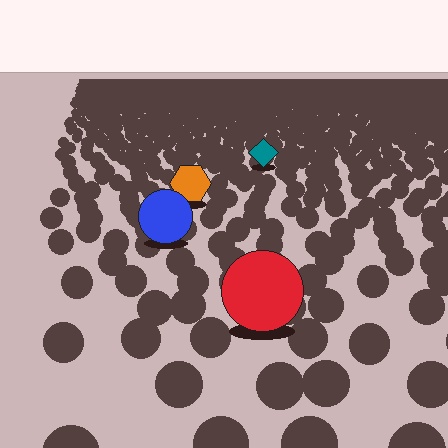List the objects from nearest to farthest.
From nearest to farthest: the red circle, the blue circle, the orange hexagon, the teal diamond.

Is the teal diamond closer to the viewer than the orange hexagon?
No. The orange hexagon is closer — you can tell from the texture gradient: the ground texture is coarser near it.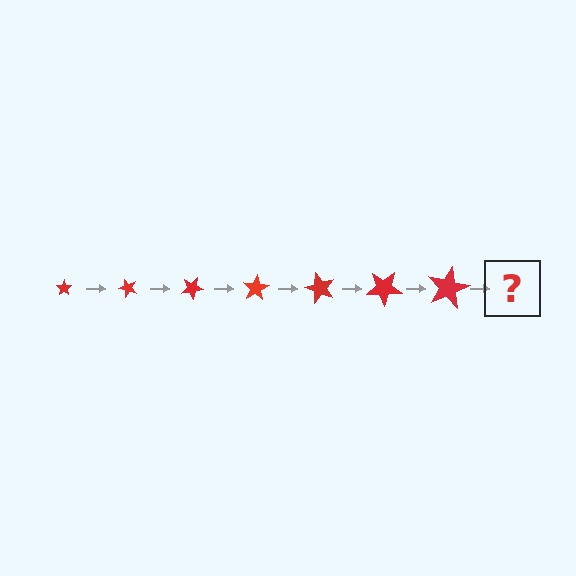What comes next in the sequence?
The next element should be a star, larger than the previous one and rotated 350 degrees from the start.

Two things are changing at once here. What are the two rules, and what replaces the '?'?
The two rules are that the star grows larger each step and it rotates 50 degrees each step. The '?' should be a star, larger than the previous one and rotated 350 degrees from the start.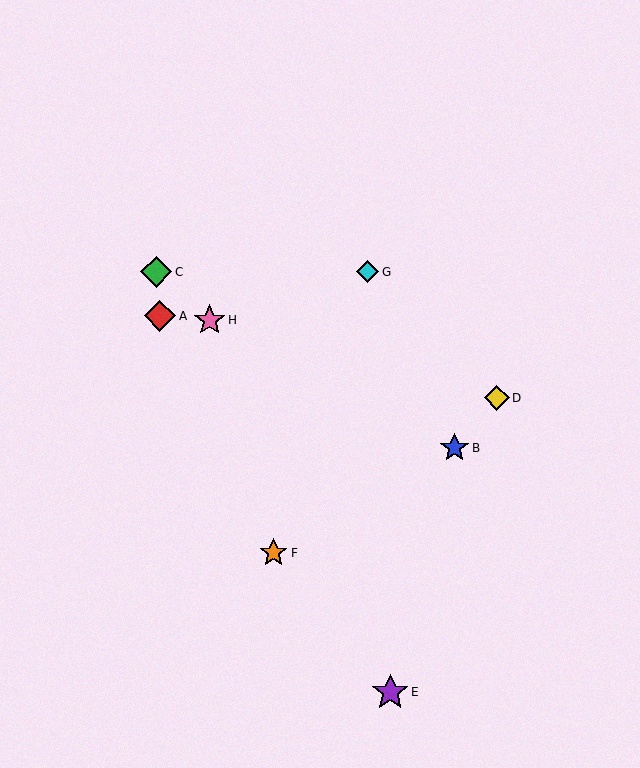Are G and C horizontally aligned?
Yes, both are at y≈272.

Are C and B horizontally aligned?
No, C is at y≈272 and B is at y≈448.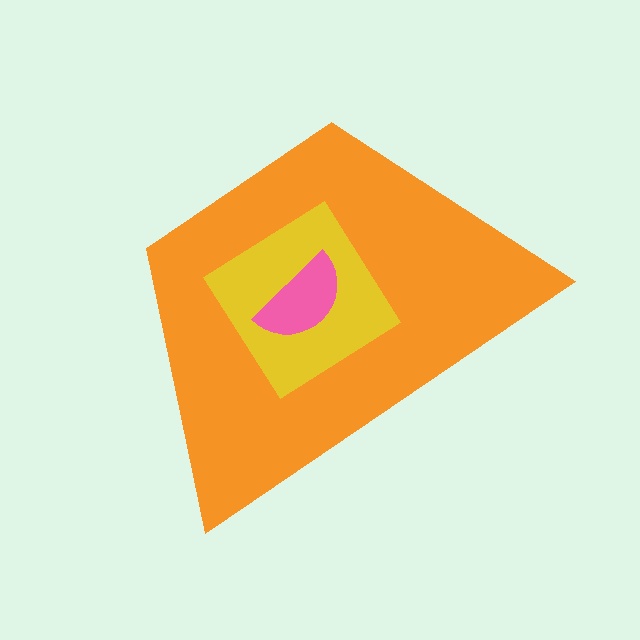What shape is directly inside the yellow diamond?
The pink semicircle.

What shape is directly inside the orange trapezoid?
The yellow diamond.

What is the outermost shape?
The orange trapezoid.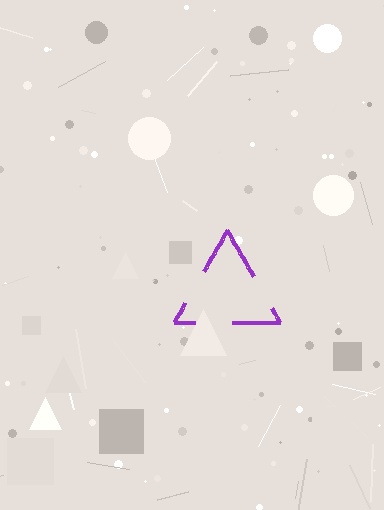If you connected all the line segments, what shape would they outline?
They would outline a triangle.